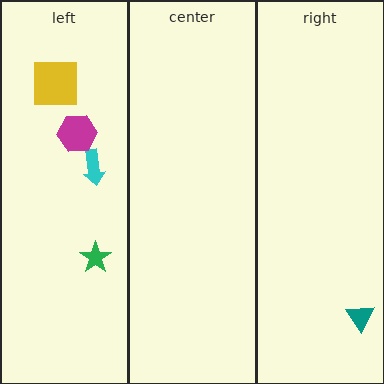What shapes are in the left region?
The green star, the cyan arrow, the magenta hexagon, the yellow square.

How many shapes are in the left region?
4.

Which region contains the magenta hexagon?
The left region.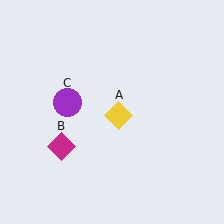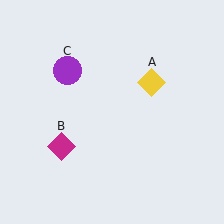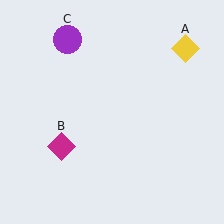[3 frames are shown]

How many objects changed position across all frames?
2 objects changed position: yellow diamond (object A), purple circle (object C).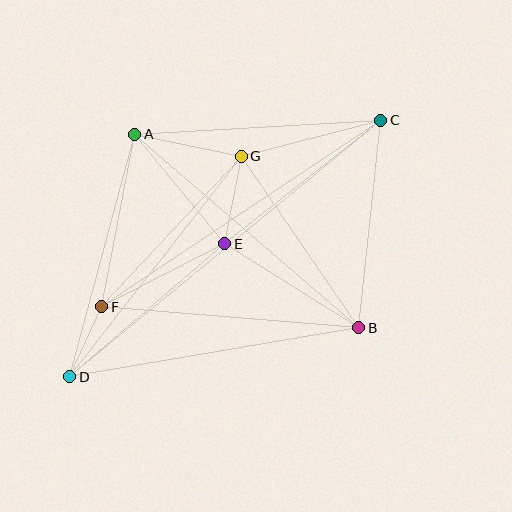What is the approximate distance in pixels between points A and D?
The distance between A and D is approximately 251 pixels.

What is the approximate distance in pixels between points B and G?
The distance between B and G is approximately 208 pixels.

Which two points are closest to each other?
Points D and F are closest to each other.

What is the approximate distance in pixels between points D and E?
The distance between D and E is approximately 204 pixels.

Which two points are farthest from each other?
Points C and D are farthest from each other.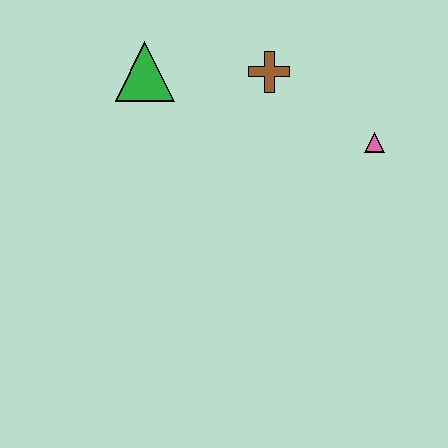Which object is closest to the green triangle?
The brown cross is closest to the green triangle.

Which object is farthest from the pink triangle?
The green triangle is farthest from the pink triangle.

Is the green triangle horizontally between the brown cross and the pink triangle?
No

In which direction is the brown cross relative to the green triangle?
The brown cross is to the right of the green triangle.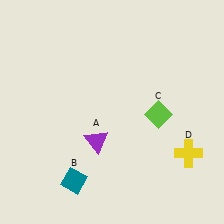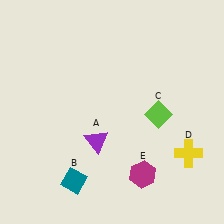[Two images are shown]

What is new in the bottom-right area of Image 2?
A magenta hexagon (E) was added in the bottom-right area of Image 2.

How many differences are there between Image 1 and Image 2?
There is 1 difference between the two images.